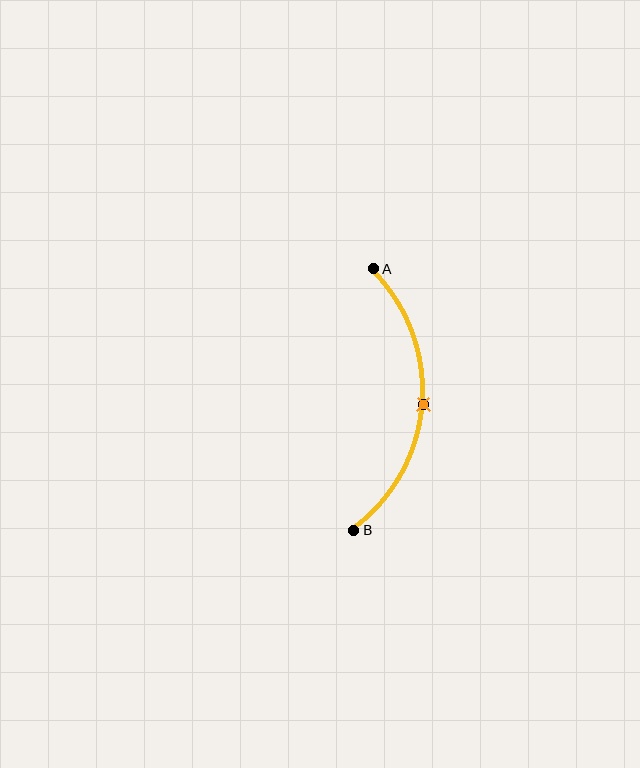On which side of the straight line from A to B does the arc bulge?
The arc bulges to the right of the straight line connecting A and B.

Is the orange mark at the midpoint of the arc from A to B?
Yes. The orange mark lies on the arc at equal arc-length from both A and B — it is the arc midpoint.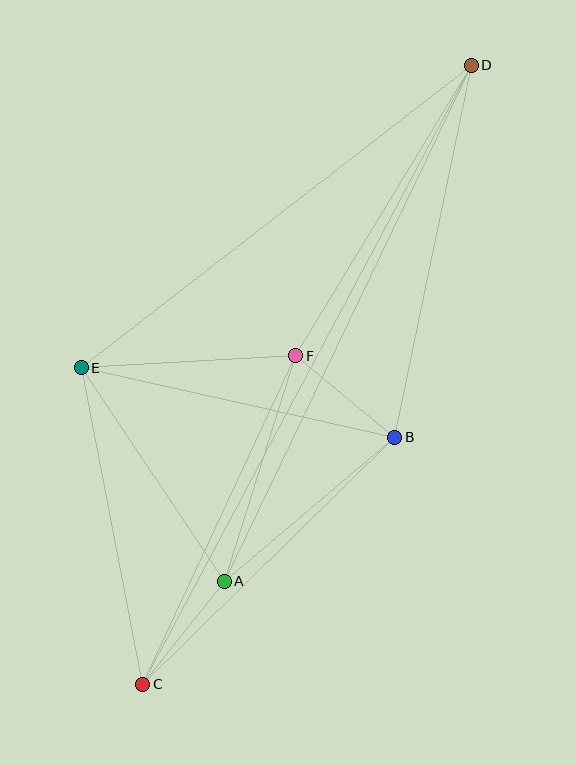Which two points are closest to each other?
Points B and F are closest to each other.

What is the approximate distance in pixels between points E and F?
The distance between E and F is approximately 215 pixels.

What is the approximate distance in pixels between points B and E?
The distance between B and E is approximately 321 pixels.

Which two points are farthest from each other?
Points C and D are farthest from each other.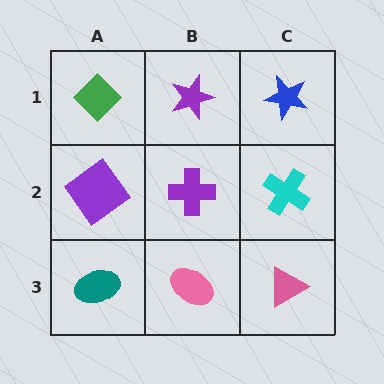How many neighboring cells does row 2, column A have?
3.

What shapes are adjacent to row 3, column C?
A cyan cross (row 2, column C), a pink ellipse (row 3, column B).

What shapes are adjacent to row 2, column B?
A purple star (row 1, column B), a pink ellipse (row 3, column B), a purple diamond (row 2, column A), a cyan cross (row 2, column C).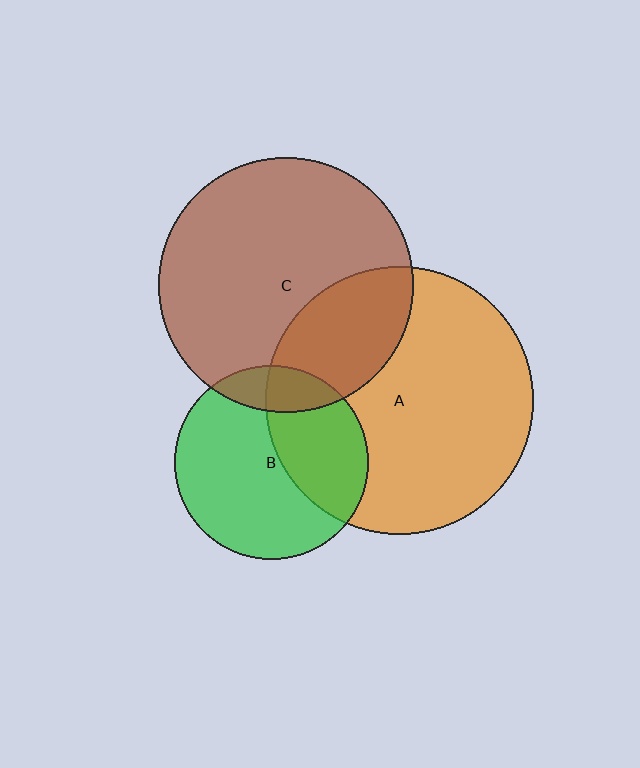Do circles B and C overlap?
Yes.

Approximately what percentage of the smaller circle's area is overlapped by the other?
Approximately 15%.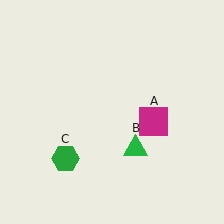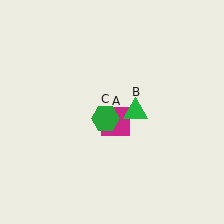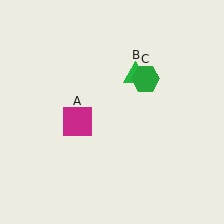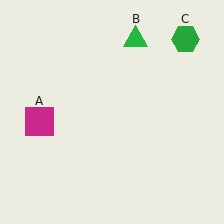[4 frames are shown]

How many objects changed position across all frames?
3 objects changed position: magenta square (object A), green triangle (object B), green hexagon (object C).